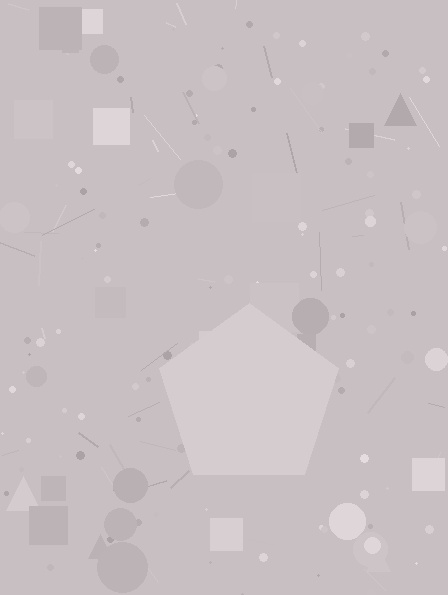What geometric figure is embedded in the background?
A pentagon is embedded in the background.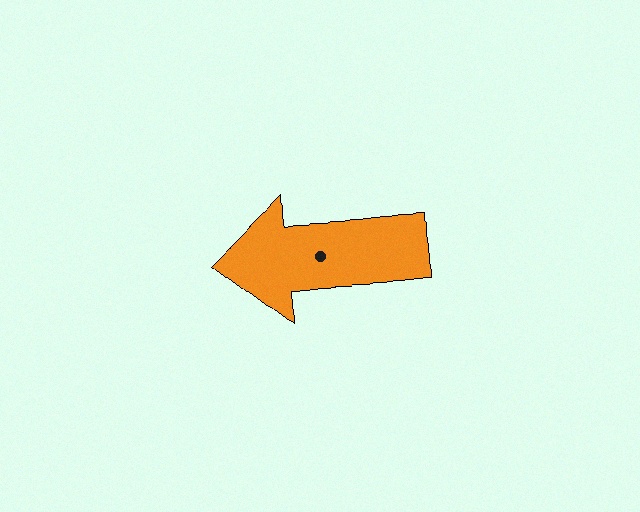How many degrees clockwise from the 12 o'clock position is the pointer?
Approximately 267 degrees.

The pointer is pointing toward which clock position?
Roughly 9 o'clock.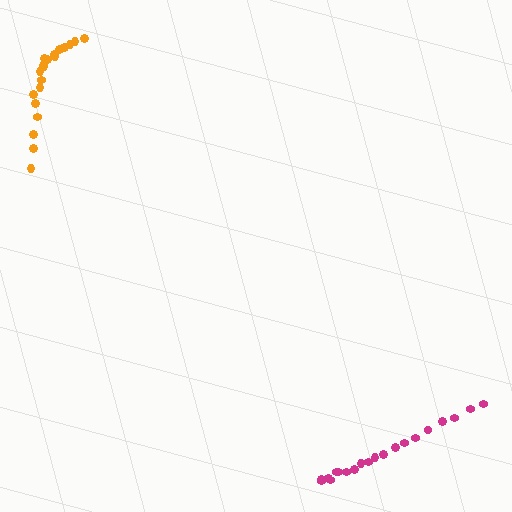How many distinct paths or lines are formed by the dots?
There are 2 distinct paths.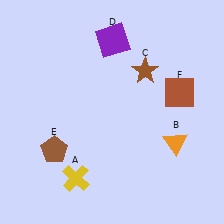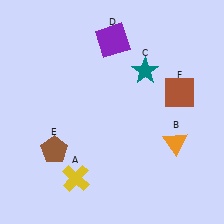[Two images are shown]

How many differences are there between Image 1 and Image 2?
There is 1 difference between the two images.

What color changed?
The star (C) changed from brown in Image 1 to teal in Image 2.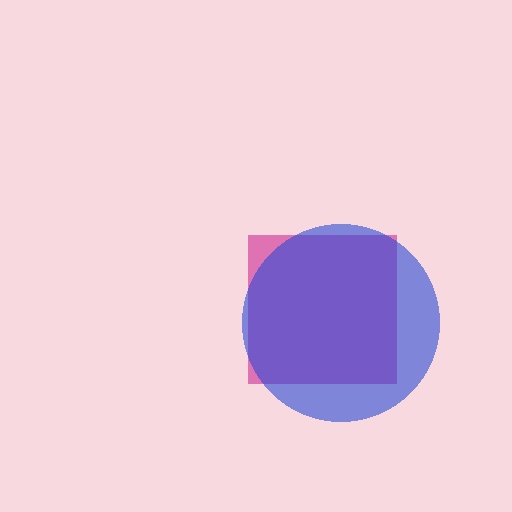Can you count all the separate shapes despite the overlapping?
Yes, there are 2 separate shapes.